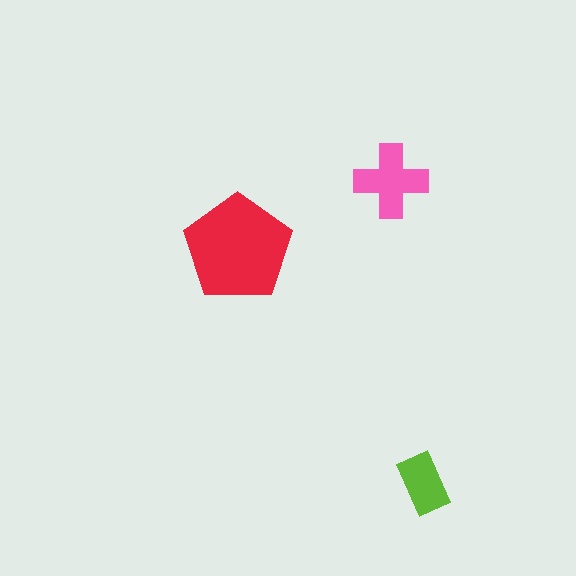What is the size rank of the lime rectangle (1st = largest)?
3rd.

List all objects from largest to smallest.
The red pentagon, the pink cross, the lime rectangle.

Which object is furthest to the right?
The lime rectangle is rightmost.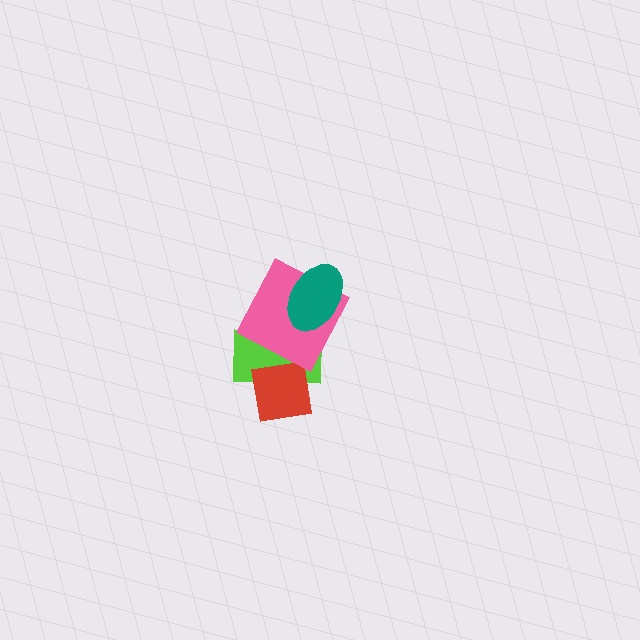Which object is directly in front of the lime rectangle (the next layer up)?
The red square is directly in front of the lime rectangle.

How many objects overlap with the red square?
1 object overlaps with the red square.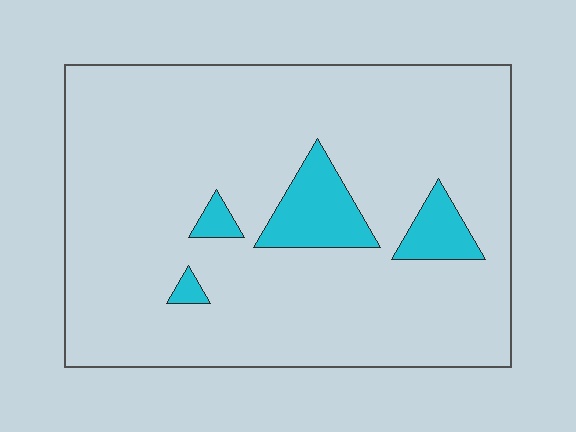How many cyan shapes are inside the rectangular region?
4.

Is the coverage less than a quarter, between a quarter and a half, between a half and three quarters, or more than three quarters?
Less than a quarter.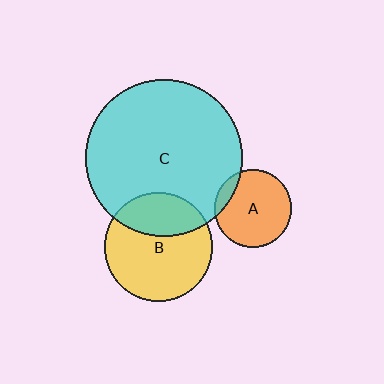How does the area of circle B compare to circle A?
Approximately 2.0 times.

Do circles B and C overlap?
Yes.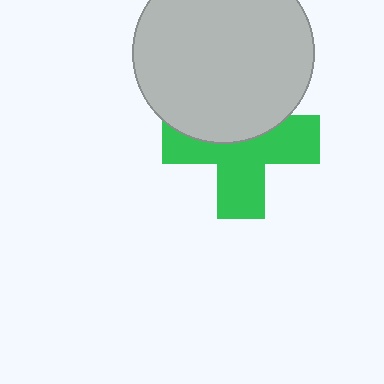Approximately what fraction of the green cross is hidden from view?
Roughly 41% of the green cross is hidden behind the light gray circle.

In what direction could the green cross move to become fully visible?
The green cross could move down. That would shift it out from behind the light gray circle entirely.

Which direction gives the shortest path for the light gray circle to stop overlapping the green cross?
Moving up gives the shortest separation.